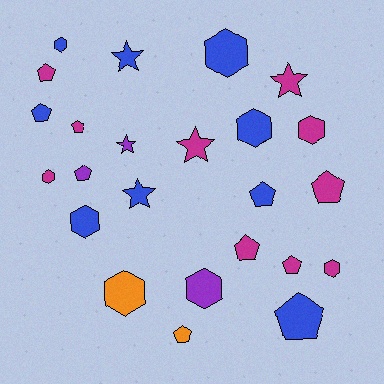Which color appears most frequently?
Magenta, with 10 objects.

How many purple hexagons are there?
There is 1 purple hexagon.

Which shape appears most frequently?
Pentagon, with 10 objects.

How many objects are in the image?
There are 24 objects.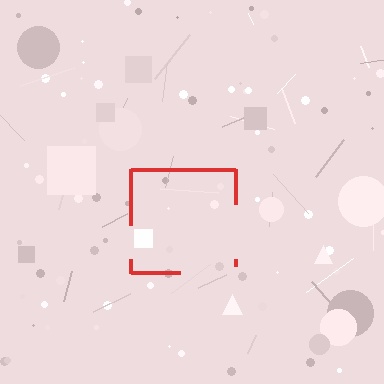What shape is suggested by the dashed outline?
The dashed outline suggests a square.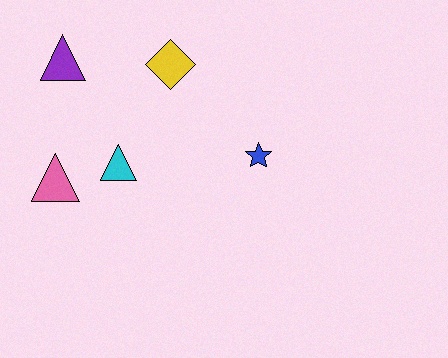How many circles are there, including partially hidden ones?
There are no circles.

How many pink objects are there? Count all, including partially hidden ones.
There is 1 pink object.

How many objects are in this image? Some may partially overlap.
There are 5 objects.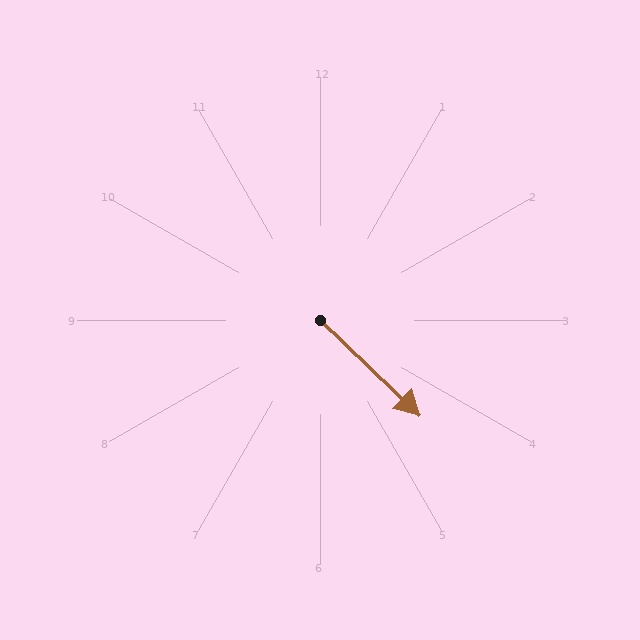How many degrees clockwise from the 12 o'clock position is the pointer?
Approximately 134 degrees.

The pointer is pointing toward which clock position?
Roughly 4 o'clock.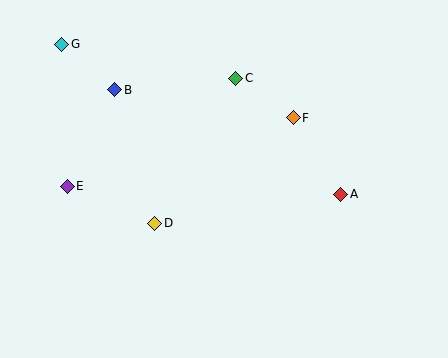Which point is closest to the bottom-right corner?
Point A is closest to the bottom-right corner.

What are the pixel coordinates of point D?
Point D is at (155, 223).